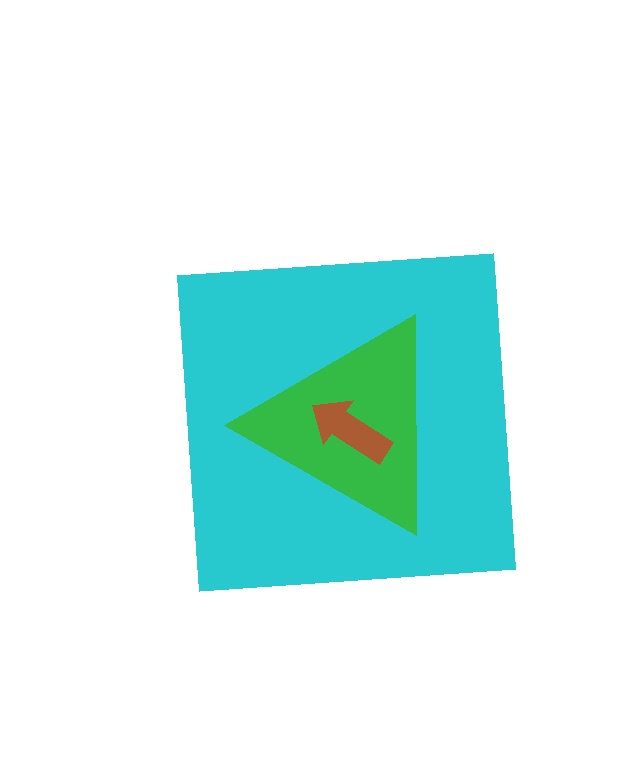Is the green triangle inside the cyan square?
Yes.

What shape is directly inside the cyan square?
The green triangle.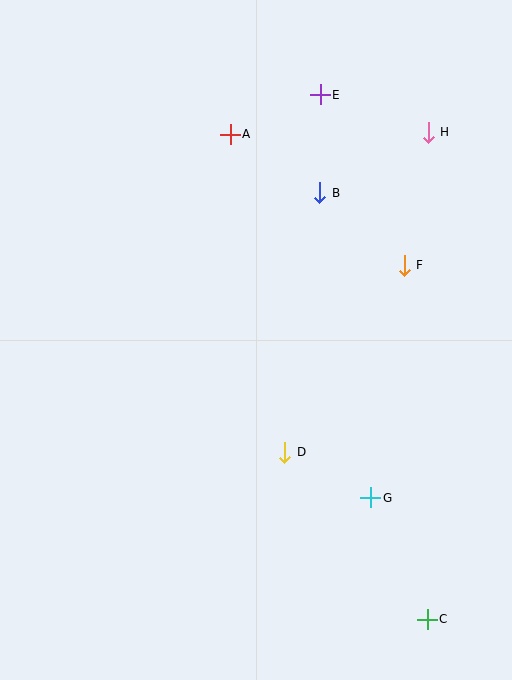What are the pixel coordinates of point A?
Point A is at (230, 134).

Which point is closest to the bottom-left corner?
Point D is closest to the bottom-left corner.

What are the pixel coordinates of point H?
Point H is at (428, 132).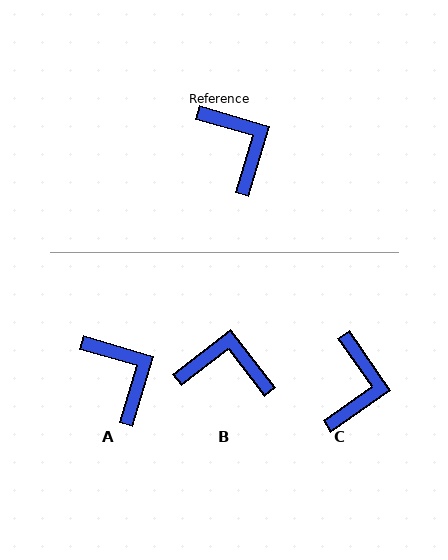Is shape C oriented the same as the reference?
No, it is off by about 39 degrees.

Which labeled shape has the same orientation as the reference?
A.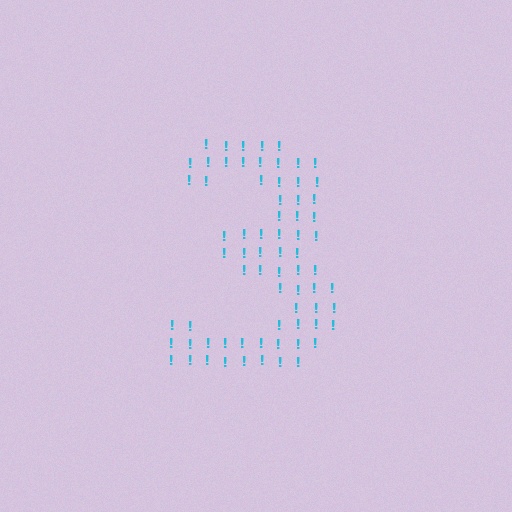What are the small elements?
The small elements are exclamation marks.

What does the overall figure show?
The overall figure shows the digit 3.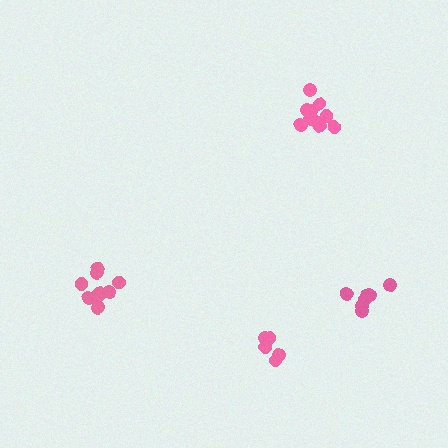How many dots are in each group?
Group 1: 10 dots, Group 2: 9 dots, Group 3: 7 dots, Group 4: 5 dots (31 total).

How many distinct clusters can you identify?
There are 4 distinct clusters.